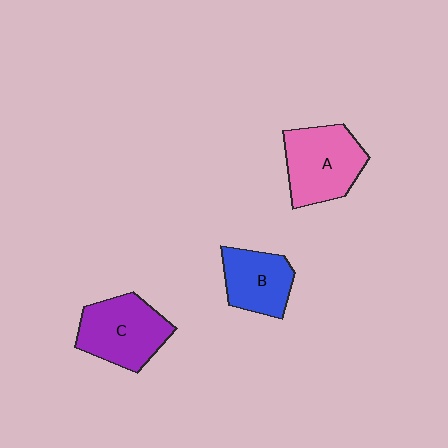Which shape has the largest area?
Shape A (pink).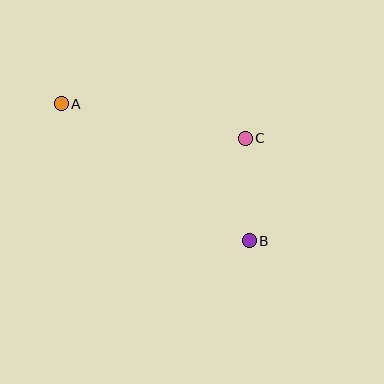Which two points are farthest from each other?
Points A and B are farthest from each other.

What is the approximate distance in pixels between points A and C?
The distance between A and C is approximately 188 pixels.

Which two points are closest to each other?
Points B and C are closest to each other.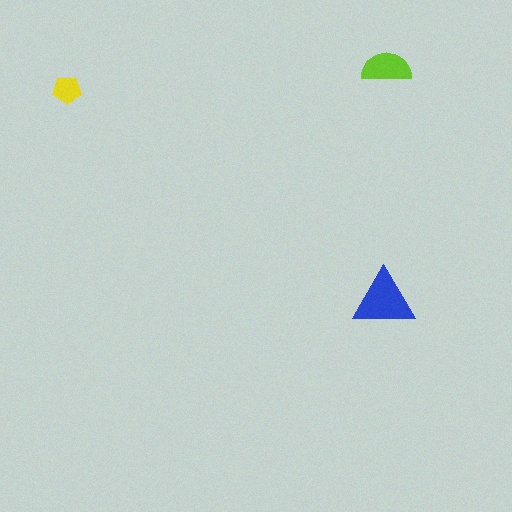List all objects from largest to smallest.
The blue triangle, the lime semicircle, the yellow pentagon.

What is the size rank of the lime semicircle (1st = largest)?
2nd.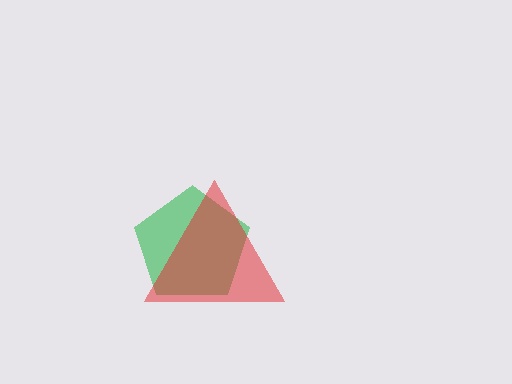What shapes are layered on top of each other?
The layered shapes are: a green pentagon, a red triangle.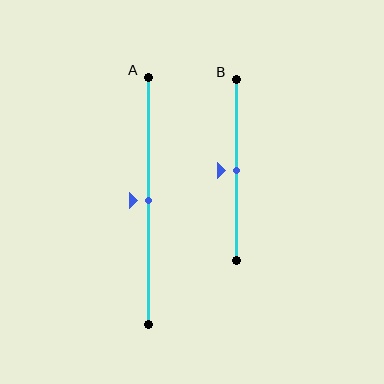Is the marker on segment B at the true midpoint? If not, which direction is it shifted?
Yes, the marker on segment B is at the true midpoint.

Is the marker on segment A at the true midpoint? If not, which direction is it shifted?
Yes, the marker on segment A is at the true midpoint.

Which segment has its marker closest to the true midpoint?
Segment A has its marker closest to the true midpoint.